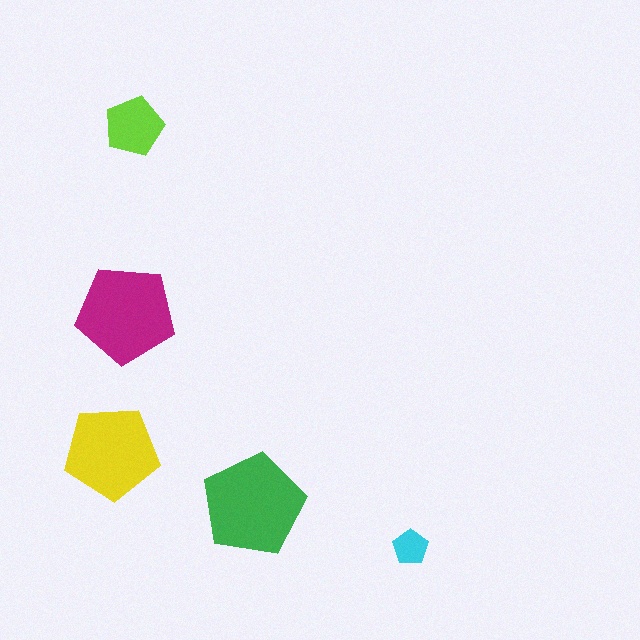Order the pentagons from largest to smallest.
the green one, the magenta one, the yellow one, the lime one, the cyan one.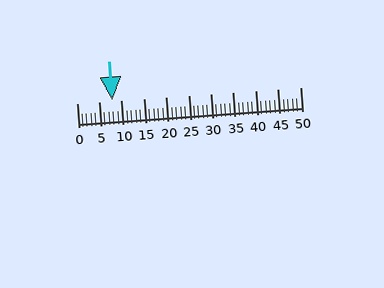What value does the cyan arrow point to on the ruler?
The cyan arrow points to approximately 8.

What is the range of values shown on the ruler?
The ruler shows values from 0 to 50.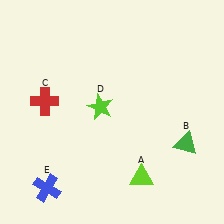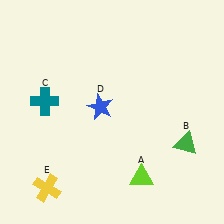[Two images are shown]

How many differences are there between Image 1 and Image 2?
There are 3 differences between the two images.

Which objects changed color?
C changed from red to teal. D changed from lime to blue. E changed from blue to yellow.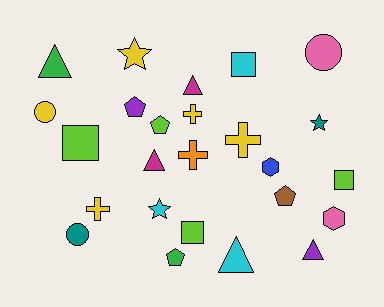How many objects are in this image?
There are 25 objects.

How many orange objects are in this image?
There is 1 orange object.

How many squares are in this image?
There are 4 squares.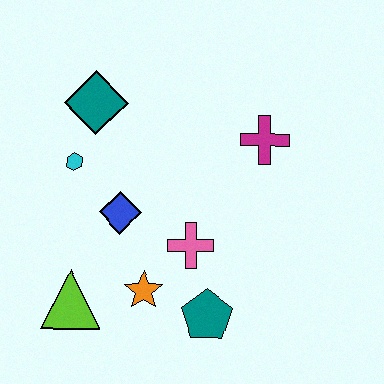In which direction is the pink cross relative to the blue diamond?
The pink cross is to the right of the blue diamond.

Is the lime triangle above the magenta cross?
No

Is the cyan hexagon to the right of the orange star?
No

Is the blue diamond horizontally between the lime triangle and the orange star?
Yes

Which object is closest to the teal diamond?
The cyan hexagon is closest to the teal diamond.